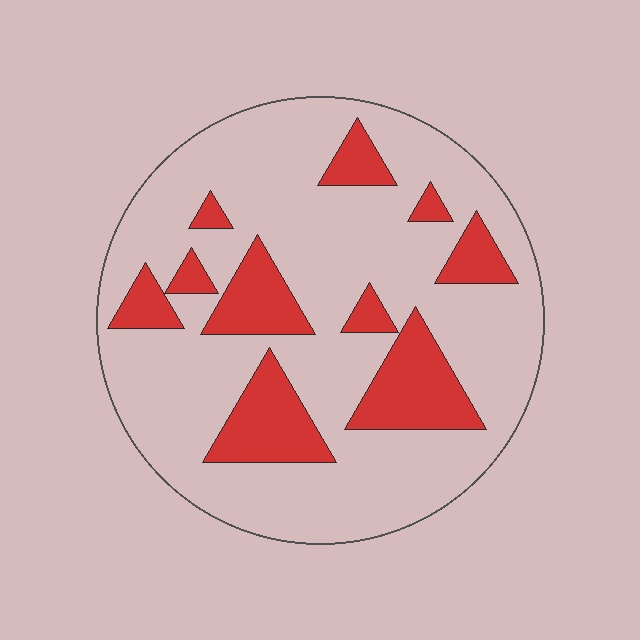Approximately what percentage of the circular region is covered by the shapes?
Approximately 25%.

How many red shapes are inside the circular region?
10.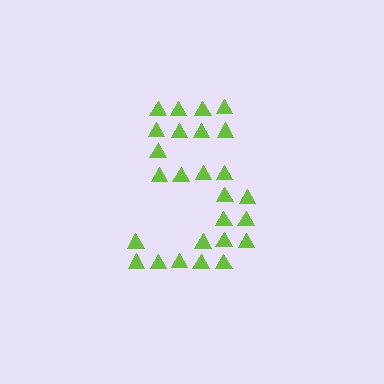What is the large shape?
The large shape is the digit 5.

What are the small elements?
The small elements are triangles.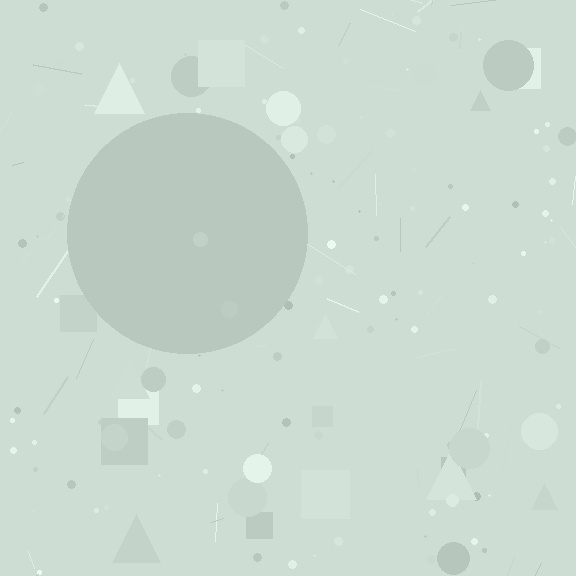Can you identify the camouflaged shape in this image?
The camouflaged shape is a circle.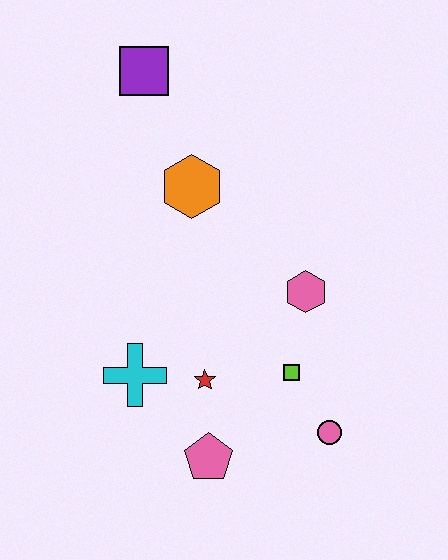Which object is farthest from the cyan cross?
The purple square is farthest from the cyan cross.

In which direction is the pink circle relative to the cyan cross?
The pink circle is to the right of the cyan cross.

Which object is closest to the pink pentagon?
The red star is closest to the pink pentagon.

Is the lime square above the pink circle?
Yes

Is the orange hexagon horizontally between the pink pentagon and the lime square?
No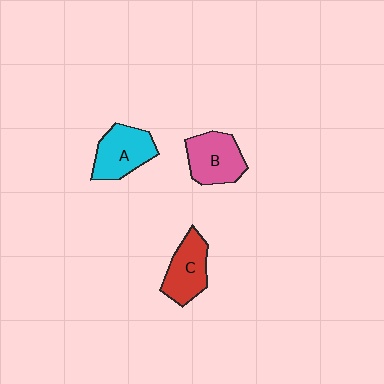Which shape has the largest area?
Shape B (pink).